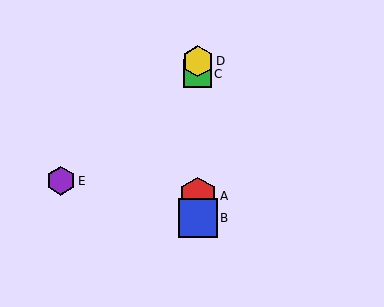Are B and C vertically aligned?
Yes, both are at x≈198.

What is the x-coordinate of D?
Object D is at x≈198.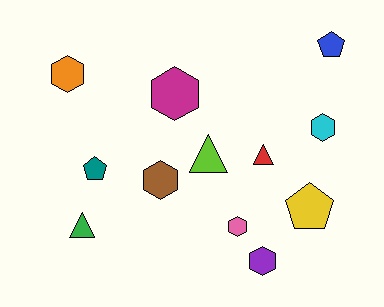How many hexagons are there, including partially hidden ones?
There are 6 hexagons.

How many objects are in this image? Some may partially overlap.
There are 12 objects.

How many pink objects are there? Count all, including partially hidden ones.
There is 1 pink object.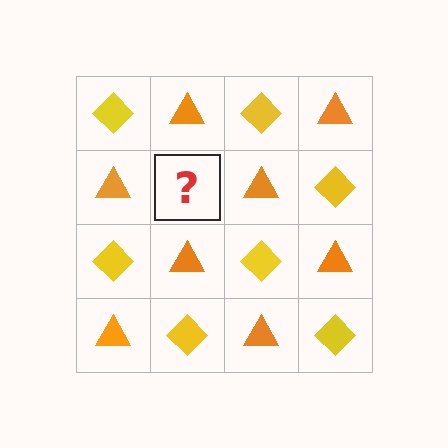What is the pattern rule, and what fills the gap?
The rule is that it alternates yellow diamond and orange triangle in a checkerboard pattern. The gap should be filled with a yellow diamond.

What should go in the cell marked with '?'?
The missing cell should contain a yellow diamond.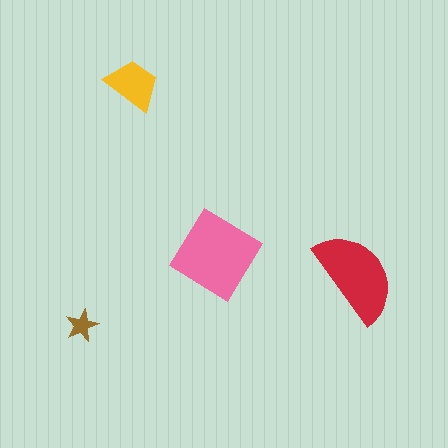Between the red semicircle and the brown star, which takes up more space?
The red semicircle.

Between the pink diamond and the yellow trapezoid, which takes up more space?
The pink diamond.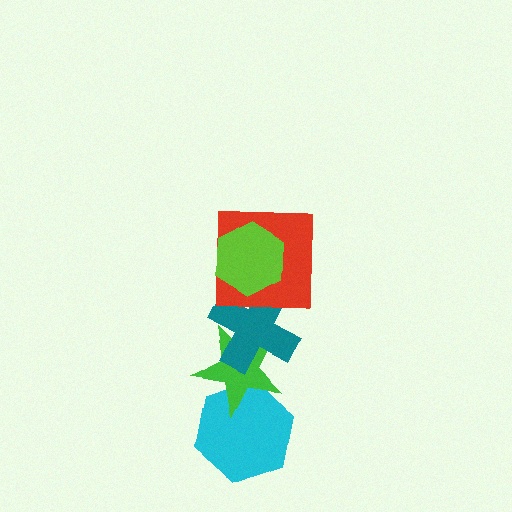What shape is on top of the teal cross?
The red square is on top of the teal cross.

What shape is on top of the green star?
The teal cross is on top of the green star.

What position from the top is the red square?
The red square is 2nd from the top.